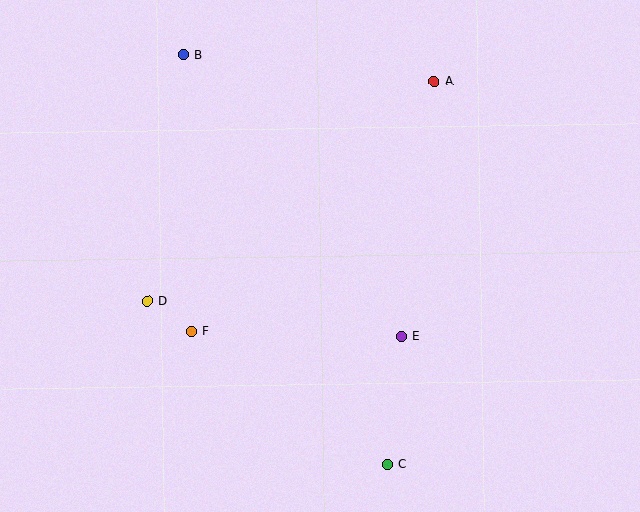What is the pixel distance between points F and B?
The distance between F and B is 277 pixels.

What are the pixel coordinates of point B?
Point B is at (183, 55).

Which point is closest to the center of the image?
Point E at (401, 336) is closest to the center.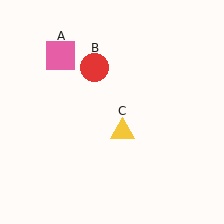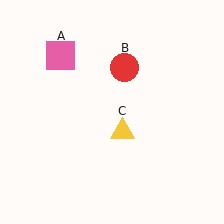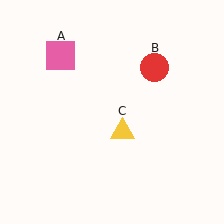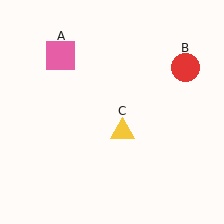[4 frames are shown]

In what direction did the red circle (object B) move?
The red circle (object B) moved right.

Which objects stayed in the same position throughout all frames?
Pink square (object A) and yellow triangle (object C) remained stationary.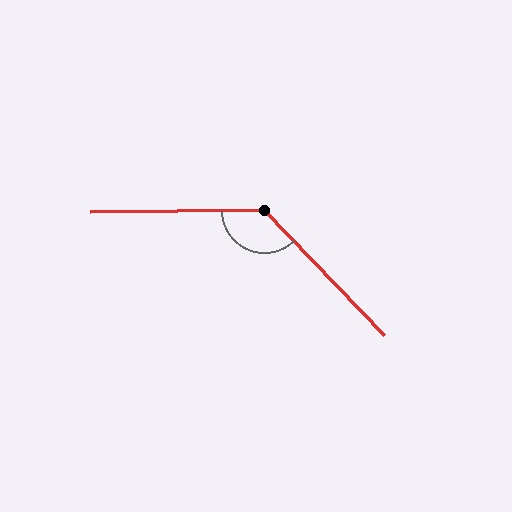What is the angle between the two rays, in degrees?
Approximately 133 degrees.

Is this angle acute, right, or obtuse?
It is obtuse.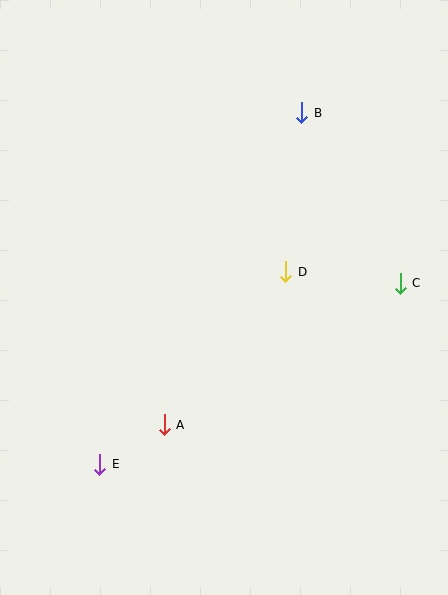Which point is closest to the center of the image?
Point D at (286, 272) is closest to the center.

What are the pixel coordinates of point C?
Point C is at (400, 283).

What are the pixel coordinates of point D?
Point D is at (286, 272).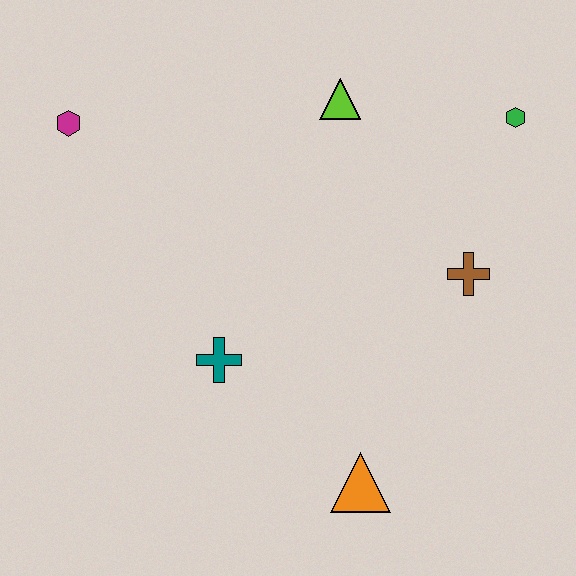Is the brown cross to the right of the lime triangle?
Yes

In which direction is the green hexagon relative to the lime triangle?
The green hexagon is to the right of the lime triangle.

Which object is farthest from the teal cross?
The green hexagon is farthest from the teal cross.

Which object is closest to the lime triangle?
The green hexagon is closest to the lime triangle.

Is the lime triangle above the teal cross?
Yes